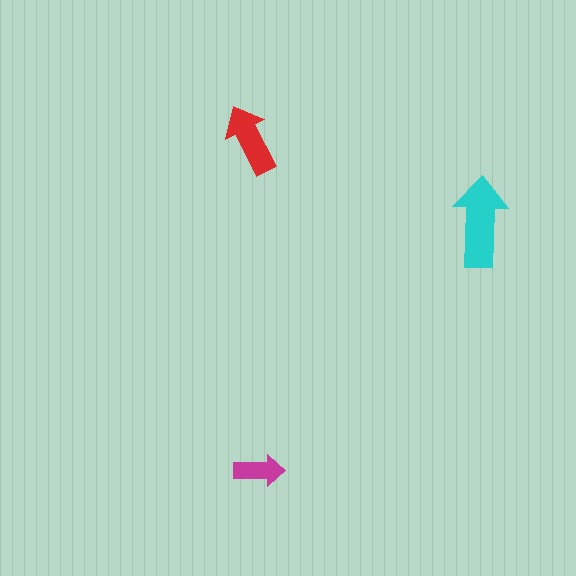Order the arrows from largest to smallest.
the cyan one, the red one, the magenta one.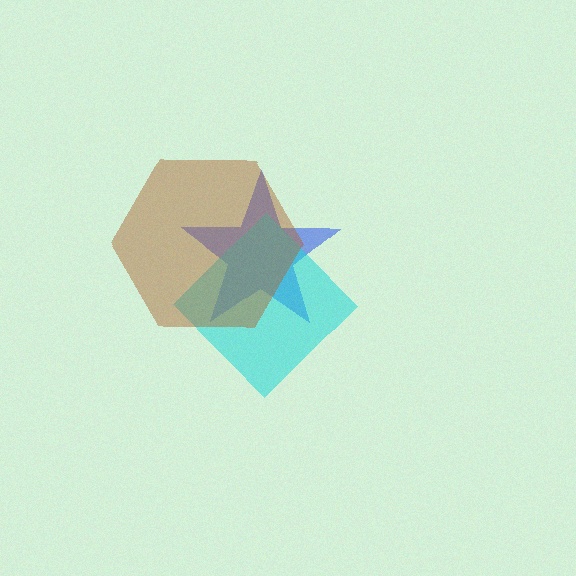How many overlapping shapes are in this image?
There are 3 overlapping shapes in the image.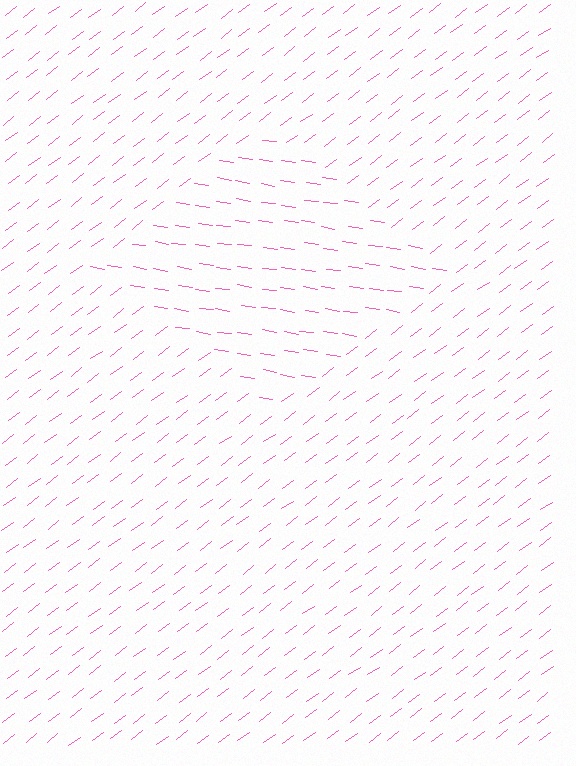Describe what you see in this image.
The image is filled with small pink line segments. A diamond region in the image has lines oriented differently from the surrounding lines, creating a visible texture boundary.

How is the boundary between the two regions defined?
The boundary is defined purely by a change in line orientation (approximately 45 degrees difference). All lines are the same color and thickness.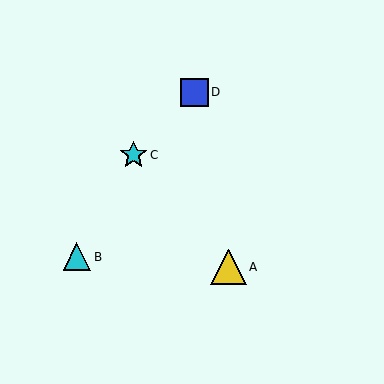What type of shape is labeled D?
Shape D is a blue square.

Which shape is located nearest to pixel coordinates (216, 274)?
The yellow triangle (labeled A) at (228, 267) is nearest to that location.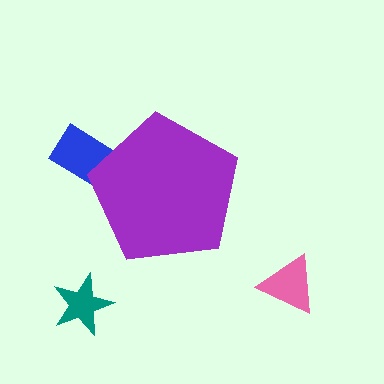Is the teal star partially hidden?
No, the teal star is fully visible.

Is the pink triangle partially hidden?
No, the pink triangle is fully visible.